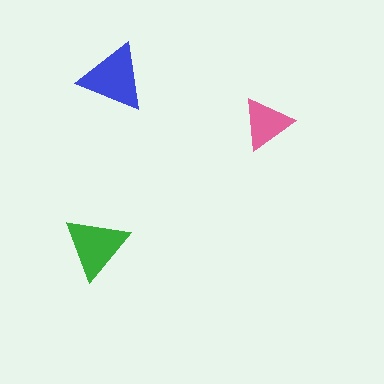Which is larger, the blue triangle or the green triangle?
The blue one.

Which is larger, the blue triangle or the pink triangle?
The blue one.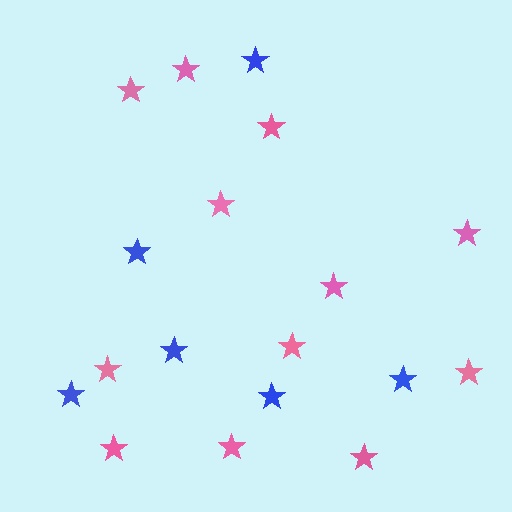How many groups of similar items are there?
There are 2 groups: one group of pink stars (12) and one group of blue stars (6).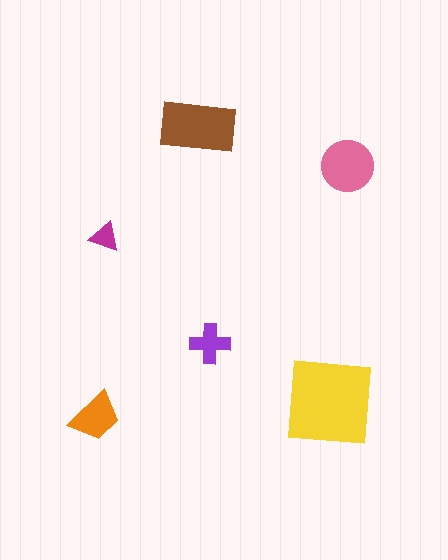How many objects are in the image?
There are 6 objects in the image.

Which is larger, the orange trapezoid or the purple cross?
The orange trapezoid.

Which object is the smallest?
The magenta triangle.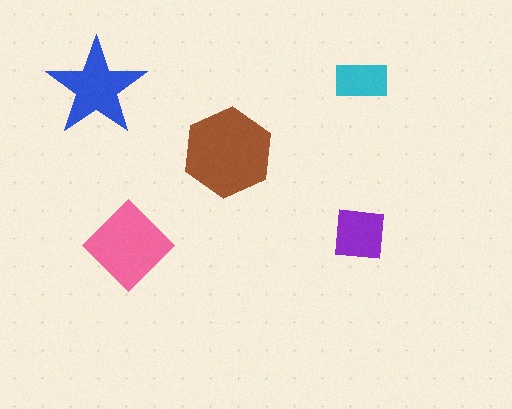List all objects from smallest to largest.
The cyan rectangle, the purple square, the blue star, the pink diamond, the brown hexagon.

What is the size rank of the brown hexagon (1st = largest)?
1st.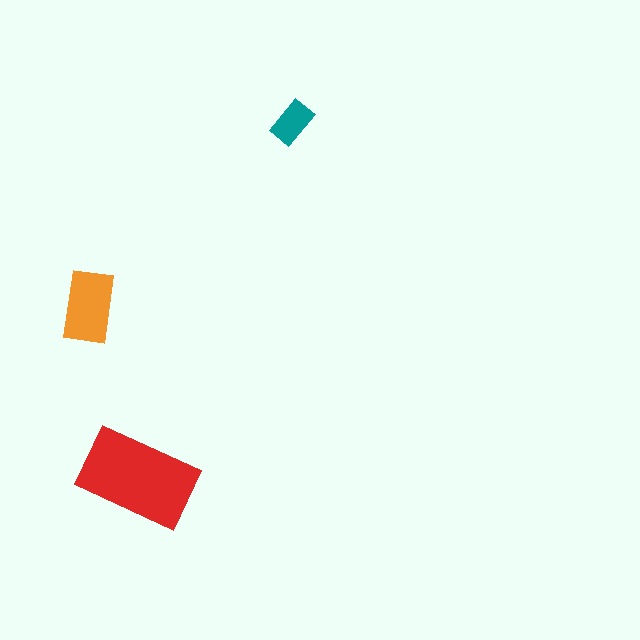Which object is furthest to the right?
The teal rectangle is rightmost.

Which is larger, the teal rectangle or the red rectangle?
The red one.